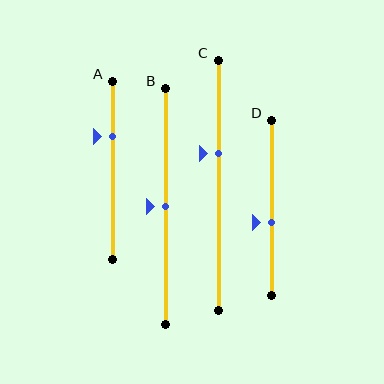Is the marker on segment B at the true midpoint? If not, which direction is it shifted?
Yes, the marker on segment B is at the true midpoint.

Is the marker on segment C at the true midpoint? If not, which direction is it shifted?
No, the marker on segment C is shifted upward by about 13% of the segment length.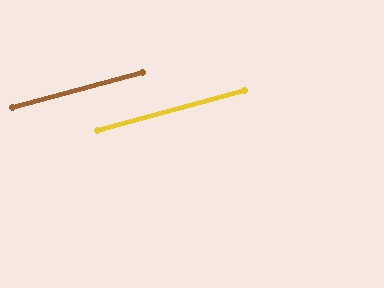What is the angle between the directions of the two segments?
Approximately 0 degrees.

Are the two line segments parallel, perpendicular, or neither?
Parallel — their directions differ by only 0.1°.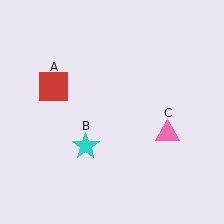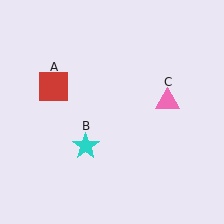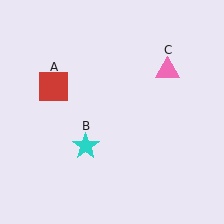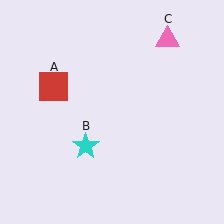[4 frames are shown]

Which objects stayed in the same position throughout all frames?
Red square (object A) and cyan star (object B) remained stationary.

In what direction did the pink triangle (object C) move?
The pink triangle (object C) moved up.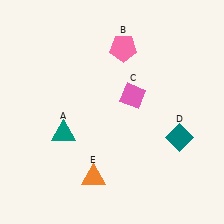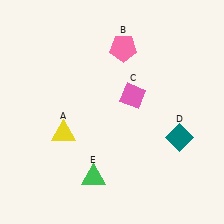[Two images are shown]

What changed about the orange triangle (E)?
In Image 1, E is orange. In Image 2, it changed to green.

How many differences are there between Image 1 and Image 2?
There are 2 differences between the two images.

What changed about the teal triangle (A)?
In Image 1, A is teal. In Image 2, it changed to yellow.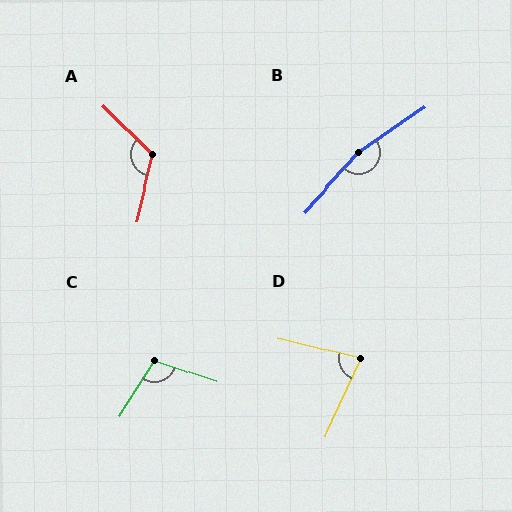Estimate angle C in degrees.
Approximately 103 degrees.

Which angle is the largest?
B, at approximately 167 degrees.